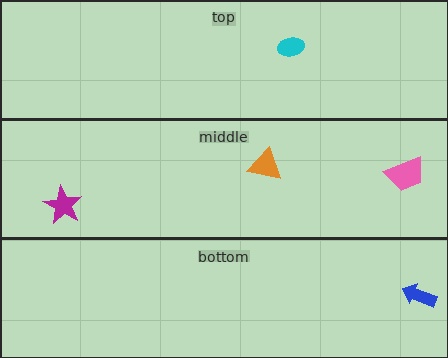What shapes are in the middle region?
The pink trapezoid, the magenta star, the orange triangle.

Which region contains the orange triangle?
The middle region.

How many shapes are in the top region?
1.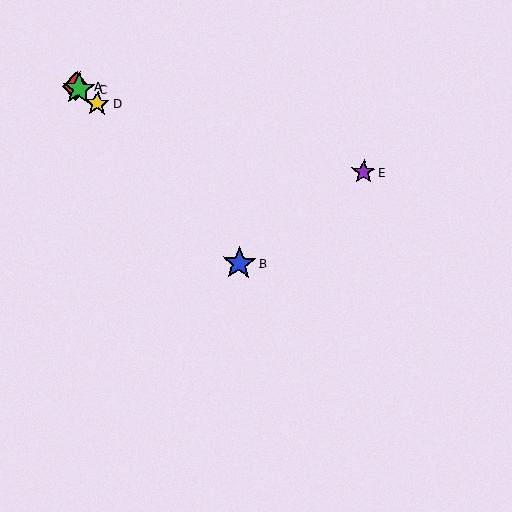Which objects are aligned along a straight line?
Objects A, C, D are aligned along a straight line.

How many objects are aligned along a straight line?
3 objects (A, C, D) are aligned along a straight line.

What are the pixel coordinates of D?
Object D is at (97, 104).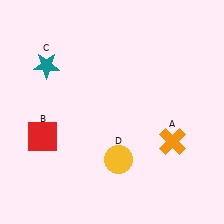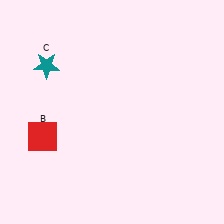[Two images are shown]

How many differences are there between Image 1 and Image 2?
There are 2 differences between the two images.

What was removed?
The yellow circle (D), the orange cross (A) were removed in Image 2.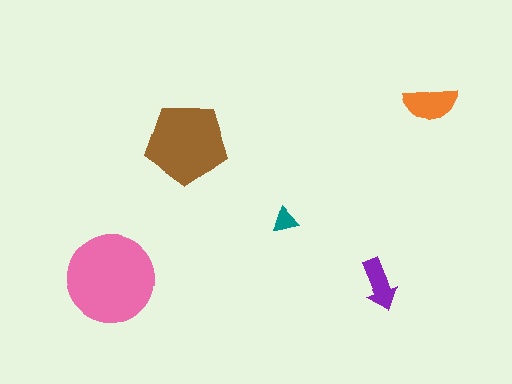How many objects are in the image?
There are 5 objects in the image.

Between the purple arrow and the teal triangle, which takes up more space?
The purple arrow.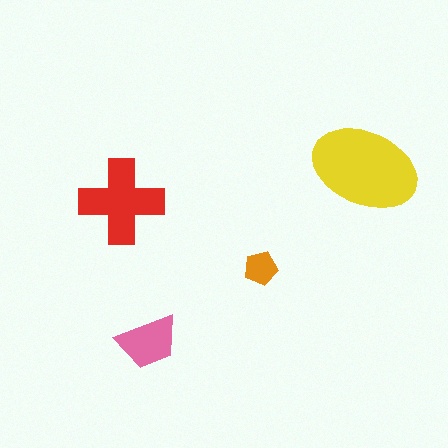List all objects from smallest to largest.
The orange pentagon, the pink trapezoid, the red cross, the yellow ellipse.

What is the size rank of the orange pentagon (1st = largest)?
4th.